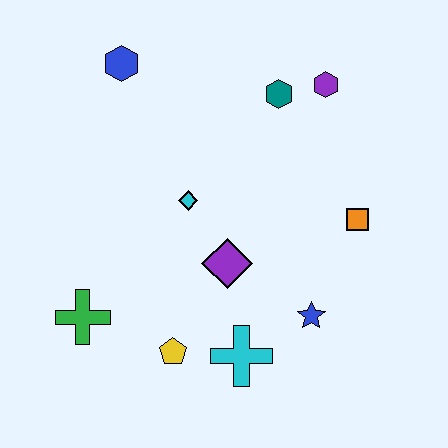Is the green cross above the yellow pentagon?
Yes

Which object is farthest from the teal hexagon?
The green cross is farthest from the teal hexagon.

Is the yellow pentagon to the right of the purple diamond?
No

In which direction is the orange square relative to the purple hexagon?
The orange square is below the purple hexagon.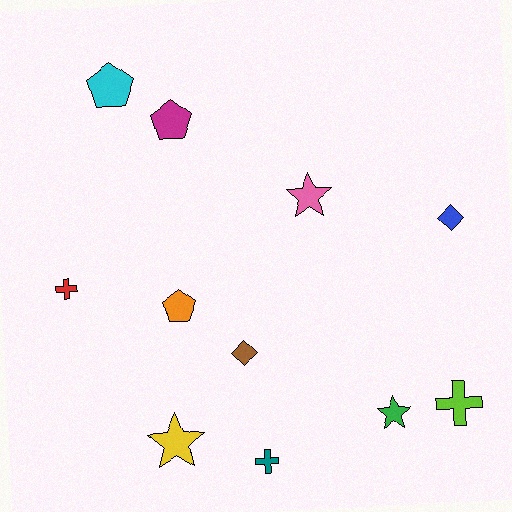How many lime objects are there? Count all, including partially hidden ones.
There is 1 lime object.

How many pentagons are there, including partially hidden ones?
There are 3 pentagons.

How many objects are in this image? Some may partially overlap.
There are 11 objects.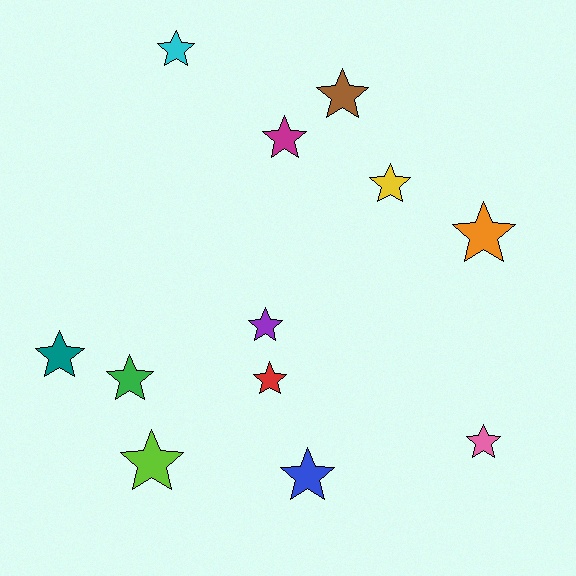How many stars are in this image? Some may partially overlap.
There are 12 stars.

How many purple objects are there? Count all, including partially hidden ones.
There is 1 purple object.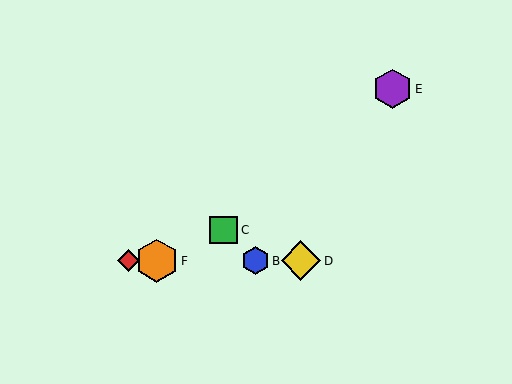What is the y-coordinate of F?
Object F is at y≈261.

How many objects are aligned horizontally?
4 objects (A, B, D, F) are aligned horizontally.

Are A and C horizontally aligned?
No, A is at y≈261 and C is at y≈230.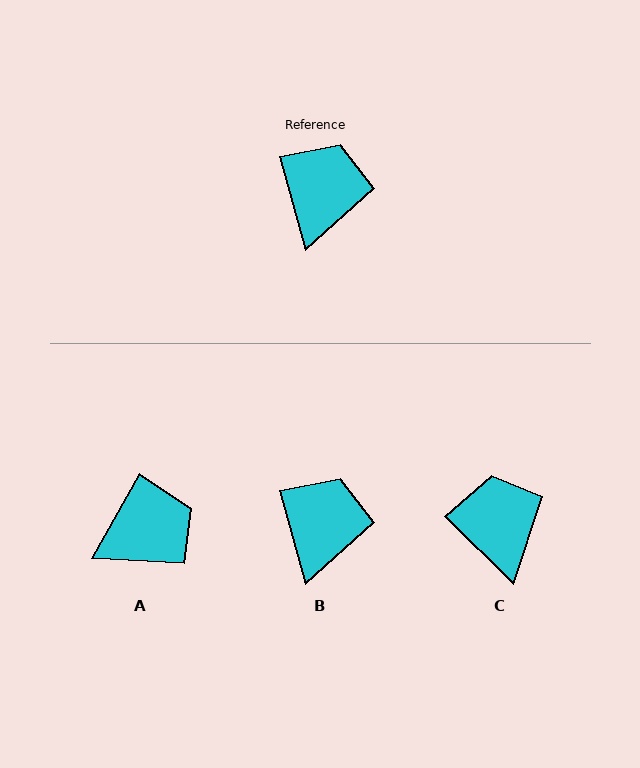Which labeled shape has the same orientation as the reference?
B.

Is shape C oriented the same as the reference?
No, it is off by about 30 degrees.